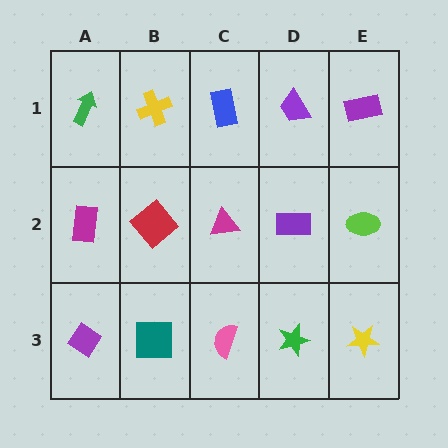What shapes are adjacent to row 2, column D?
A purple trapezoid (row 1, column D), a green star (row 3, column D), a magenta triangle (row 2, column C), a lime ellipse (row 2, column E).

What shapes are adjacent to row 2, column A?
A green arrow (row 1, column A), a purple diamond (row 3, column A), a red diamond (row 2, column B).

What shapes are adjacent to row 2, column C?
A blue rectangle (row 1, column C), a pink semicircle (row 3, column C), a red diamond (row 2, column B), a purple rectangle (row 2, column D).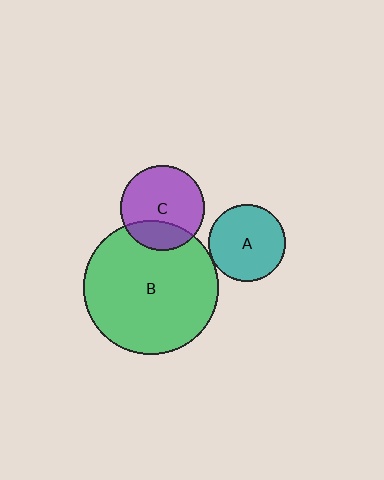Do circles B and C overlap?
Yes.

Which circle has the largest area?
Circle B (green).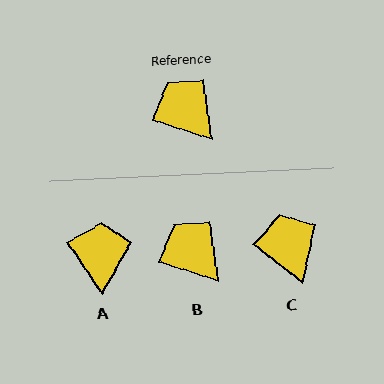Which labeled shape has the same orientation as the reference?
B.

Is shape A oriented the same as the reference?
No, it is off by about 39 degrees.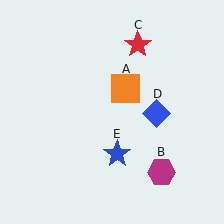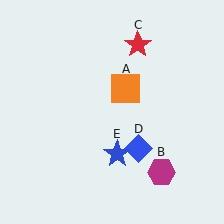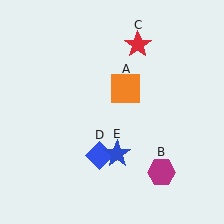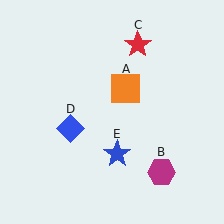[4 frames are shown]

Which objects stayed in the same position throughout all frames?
Orange square (object A) and magenta hexagon (object B) and red star (object C) and blue star (object E) remained stationary.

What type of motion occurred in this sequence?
The blue diamond (object D) rotated clockwise around the center of the scene.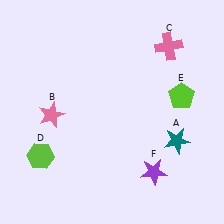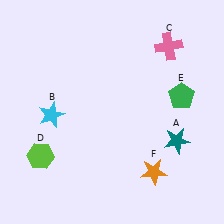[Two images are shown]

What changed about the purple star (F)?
In Image 1, F is purple. In Image 2, it changed to orange.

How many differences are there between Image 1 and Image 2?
There are 3 differences between the two images.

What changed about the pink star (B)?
In Image 1, B is pink. In Image 2, it changed to cyan.